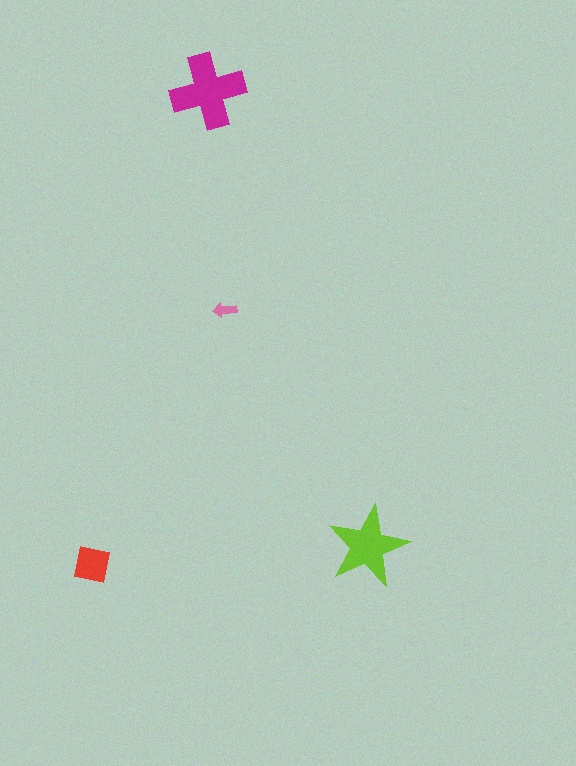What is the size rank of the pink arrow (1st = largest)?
4th.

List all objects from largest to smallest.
The magenta cross, the lime star, the red square, the pink arrow.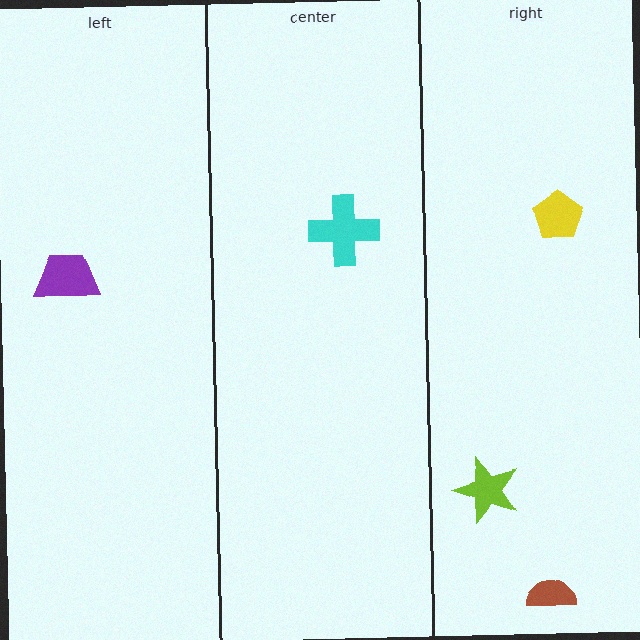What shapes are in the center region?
The cyan cross.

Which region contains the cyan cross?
The center region.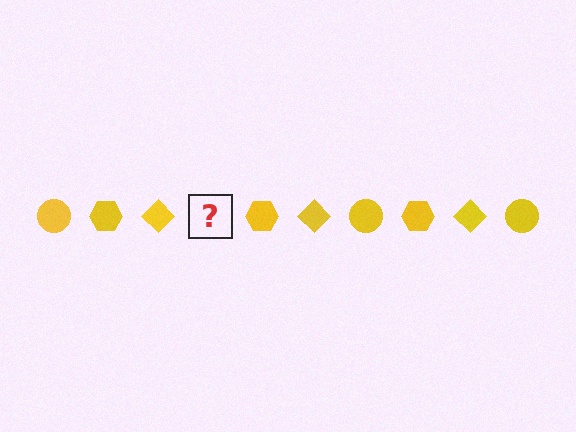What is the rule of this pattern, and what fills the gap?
The rule is that the pattern cycles through circle, hexagon, diamond shapes in yellow. The gap should be filled with a yellow circle.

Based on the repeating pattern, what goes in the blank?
The blank should be a yellow circle.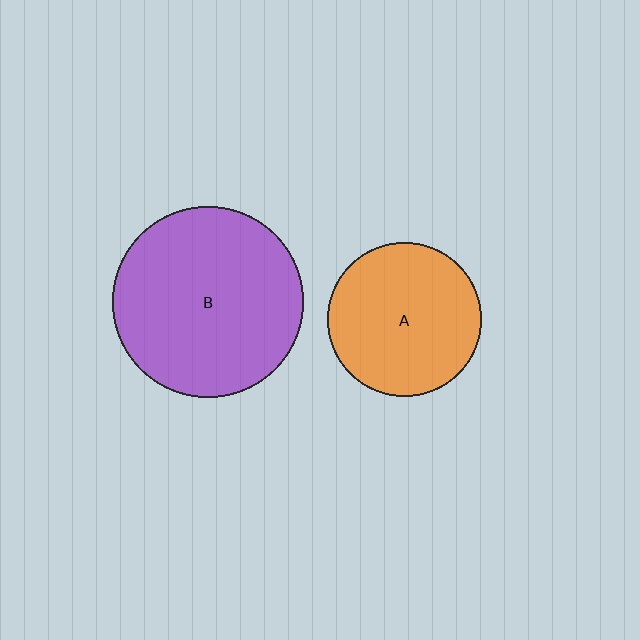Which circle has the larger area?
Circle B (purple).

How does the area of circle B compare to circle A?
Approximately 1.5 times.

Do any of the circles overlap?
No, none of the circles overlap.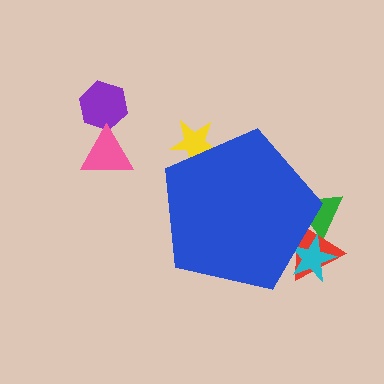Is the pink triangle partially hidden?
No, the pink triangle is fully visible.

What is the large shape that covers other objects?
A blue pentagon.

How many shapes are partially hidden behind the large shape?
4 shapes are partially hidden.